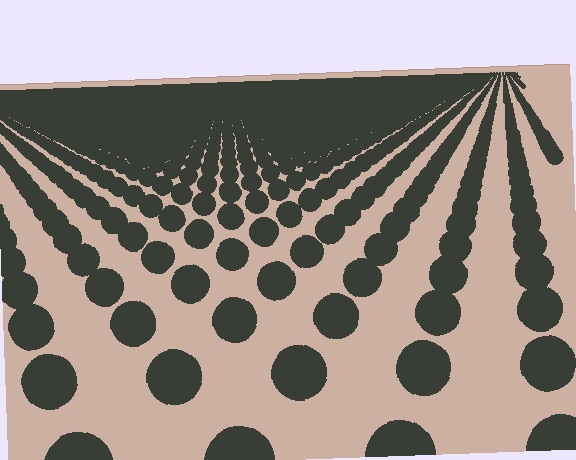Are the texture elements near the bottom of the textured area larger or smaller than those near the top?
Larger. Near the bottom, elements are closer to the viewer and appear at a bigger on-screen size.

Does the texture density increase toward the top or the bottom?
Density increases toward the top.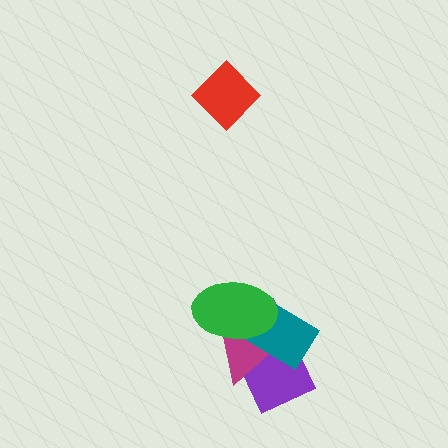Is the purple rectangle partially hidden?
Yes, it is partially covered by another shape.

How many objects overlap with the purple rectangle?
3 objects overlap with the purple rectangle.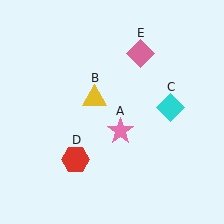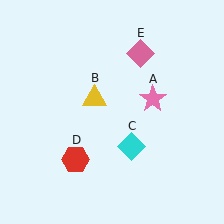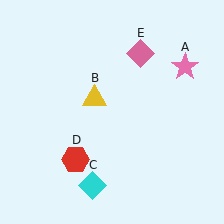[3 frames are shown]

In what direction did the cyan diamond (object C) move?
The cyan diamond (object C) moved down and to the left.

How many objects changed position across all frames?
2 objects changed position: pink star (object A), cyan diamond (object C).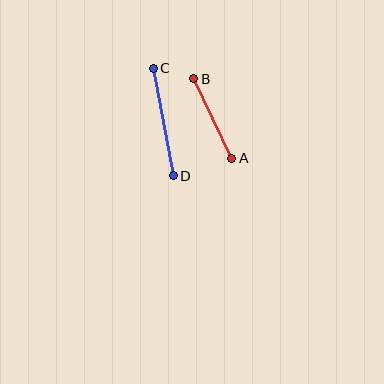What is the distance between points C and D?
The distance is approximately 110 pixels.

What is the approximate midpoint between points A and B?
The midpoint is at approximately (213, 119) pixels.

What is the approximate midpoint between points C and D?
The midpoint is at approximately (163, 122) pixels.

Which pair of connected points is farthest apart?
Points C and D are farthest apart.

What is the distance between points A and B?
The distance is approximately 88 pixels.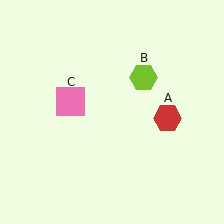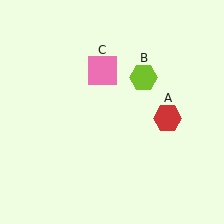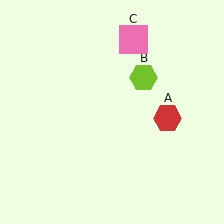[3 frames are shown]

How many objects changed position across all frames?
1 object changed position: pink square (object C).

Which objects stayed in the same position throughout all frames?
Red hexagon (object A) and lime hexagon (object B) remained stationary.